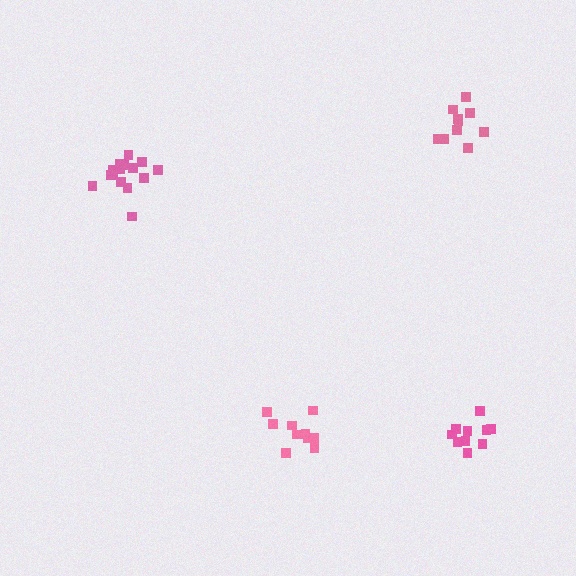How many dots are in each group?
Group 1: 10 dots, Group 2: 15 dots, Group 3: 10 dots, Group 4: 10 dots (45 total).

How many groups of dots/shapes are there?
There are 4 groups.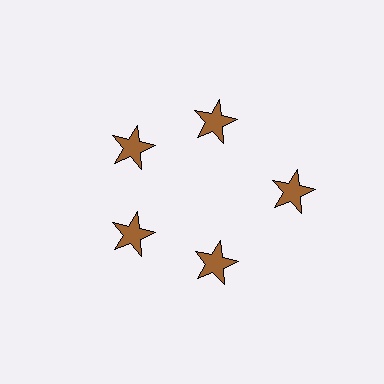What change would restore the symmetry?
The symmetry would be restored by moving it inward, back onto the ring so that all 5 stars sit at equal angles and equal distance from the center.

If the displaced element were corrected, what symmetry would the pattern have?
It would have 5-fold rotational symmetry — the pattern would map onto itself every 72 degrees.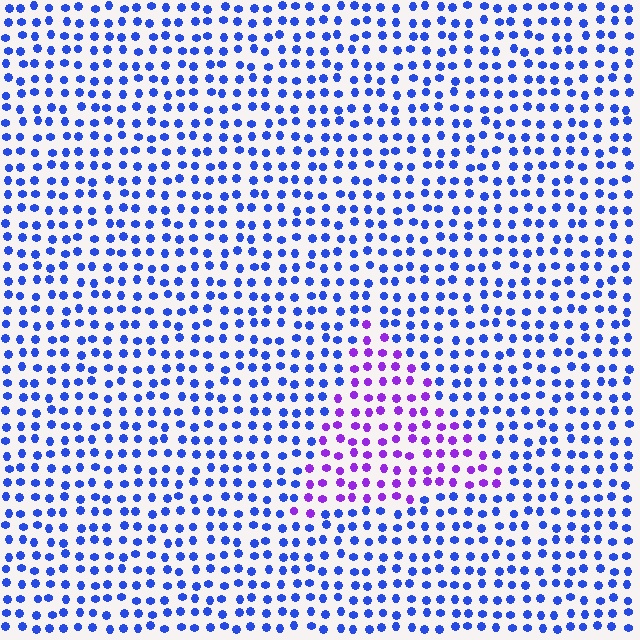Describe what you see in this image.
The image is filled with small blue elements in a uniform arrangement. A triangle-shaped region is visible where the elements are tinted to a slightly different hue, forming a subtle color boundary.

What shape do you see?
I see a triangle.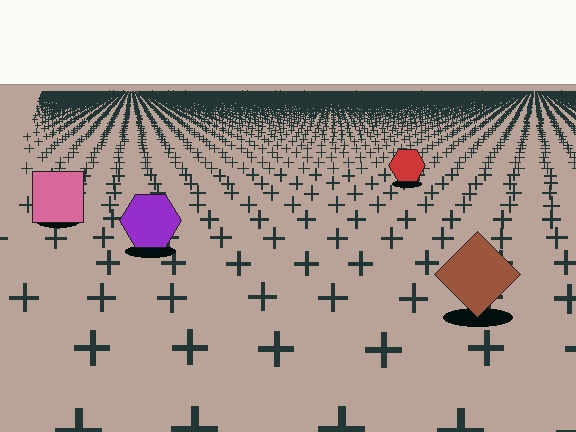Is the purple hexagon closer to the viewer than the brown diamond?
No. The brown diamond is closer — you can tell from the texture gradient: the ground texture is coarser near it.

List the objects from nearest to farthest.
From nearest to farthest: the brown diamond, the purple hexagon, the pink square, the red hexagon.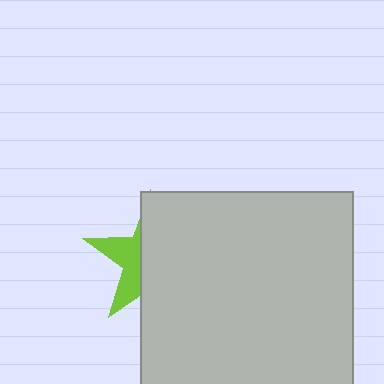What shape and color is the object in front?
The object in front is a light gray rectangle.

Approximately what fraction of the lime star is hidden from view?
Roughly 65% of the lime star is hidden behind the light gray rectangle.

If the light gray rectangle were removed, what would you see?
You would see the complete lime star.